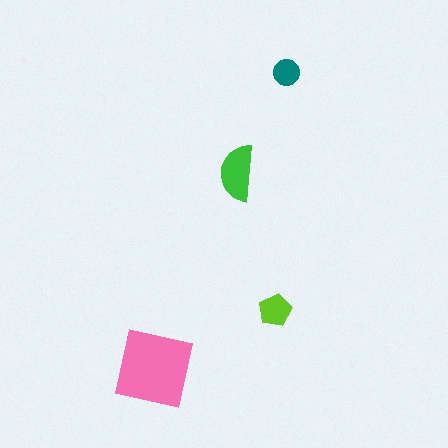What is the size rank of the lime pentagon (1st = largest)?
3rd.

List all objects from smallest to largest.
The teal circle, the lime pentagon, the green semicircle, the pink square.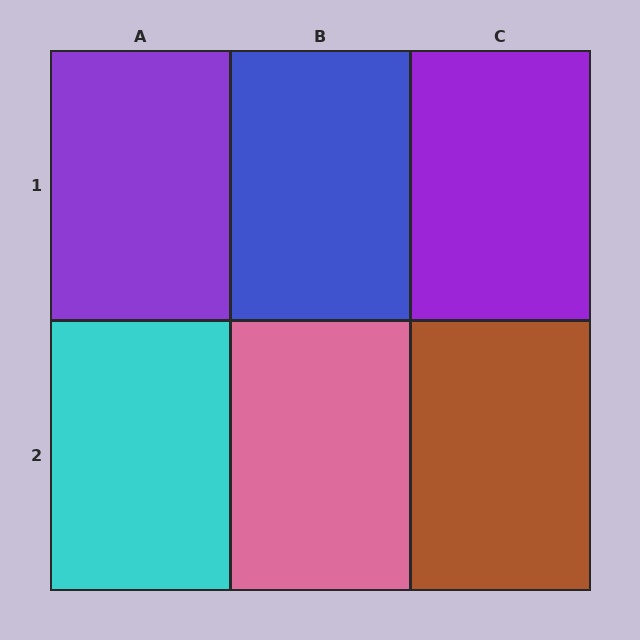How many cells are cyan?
1 cell is cyan.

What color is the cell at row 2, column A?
Cyan.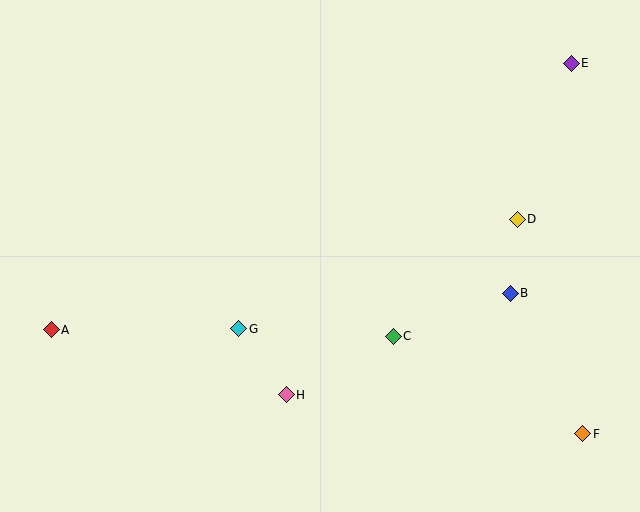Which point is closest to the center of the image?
Point C at (393, 336) is closest to the center.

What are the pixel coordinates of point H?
Point H is at (286, 395).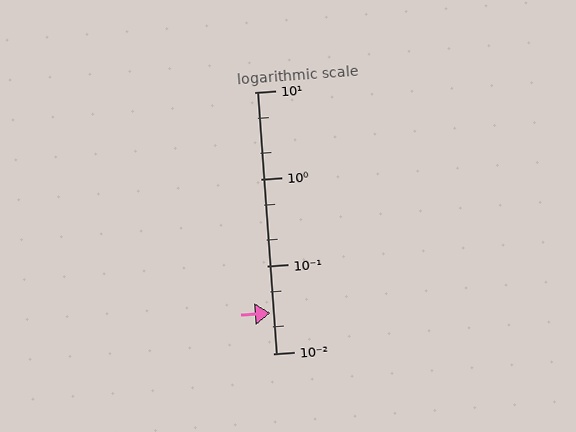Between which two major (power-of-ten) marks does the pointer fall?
The pointer is between 0.01 and 0.1.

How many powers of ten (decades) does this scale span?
The scale spans 3 decades, from 0.01 to 10.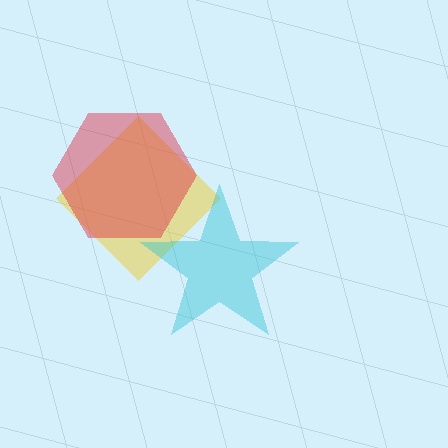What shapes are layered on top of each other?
The layered shapes are: a yellow diamond, a cyan star, a red hexagon.